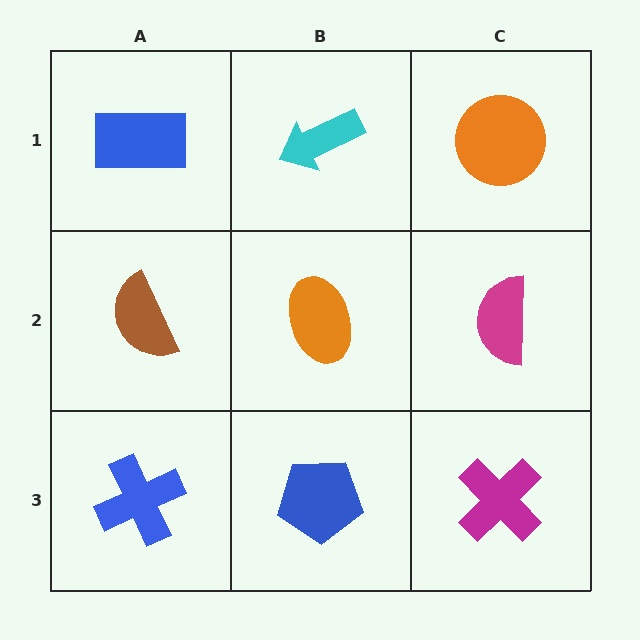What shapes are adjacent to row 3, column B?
An orange ellipse (row 2, column B), a blue cross (row 3, column A), a magenta cross (row 3, column C).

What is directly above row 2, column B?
A cyan arrow.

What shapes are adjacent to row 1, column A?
A brown semicircle (row 2, column A), a cyan arrow (row 1, column B).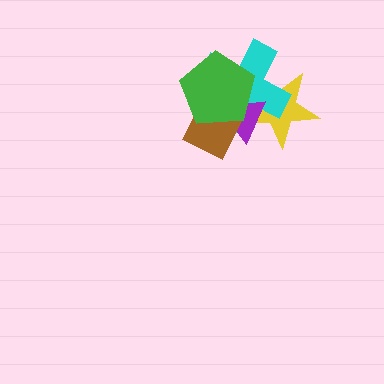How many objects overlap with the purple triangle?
4 objects overlap with the purple triangle.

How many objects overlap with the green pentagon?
4 objects overlap with the green pentagon.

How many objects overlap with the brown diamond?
3 objects overlap with the brown diamond.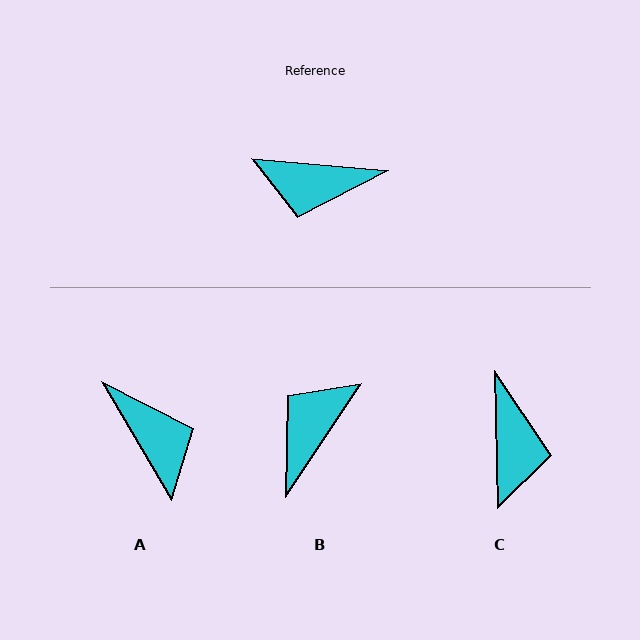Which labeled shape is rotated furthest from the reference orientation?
A, about 126 degrees away.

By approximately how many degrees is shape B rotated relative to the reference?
Approximately 119 degrees clockwise.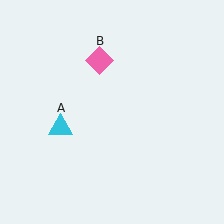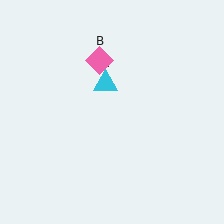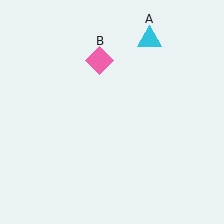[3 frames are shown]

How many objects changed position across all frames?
1 object changed position: cyan triangle (object A).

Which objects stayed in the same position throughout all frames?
Pink diamond (object B) remained stationary.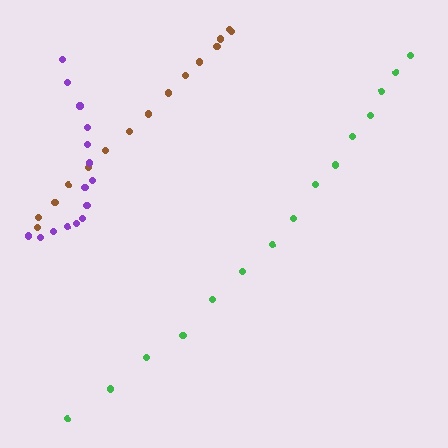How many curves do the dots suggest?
There are 3 distinct paths.